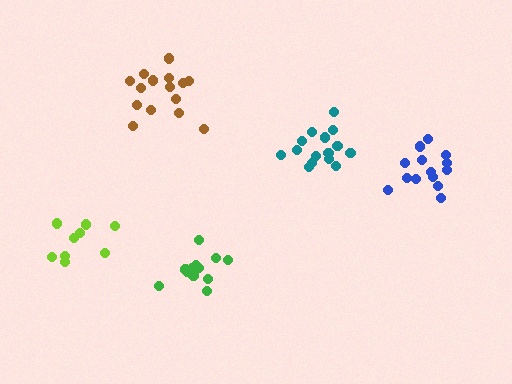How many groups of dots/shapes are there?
There are 5 groups.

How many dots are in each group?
Group 1: 14 dots, Group 2: 15 dots, Group 3: 15 dots, Group 4: 14 dots, Group 5: 9 dots (67 total).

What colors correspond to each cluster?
The clusters are colored: blue, brown, teal, green, lime.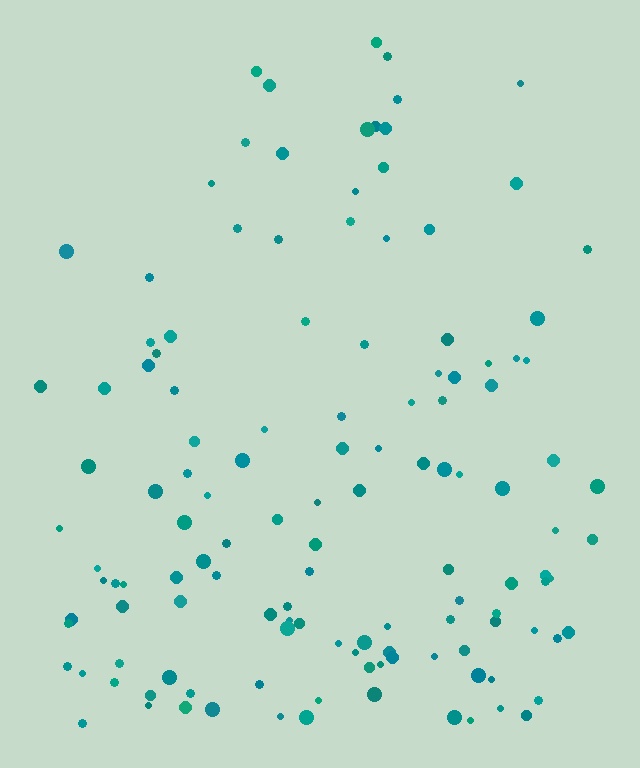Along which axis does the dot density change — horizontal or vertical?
Vertical.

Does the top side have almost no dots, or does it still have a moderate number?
Still a moderate number, just noticeably fewer than the bottom.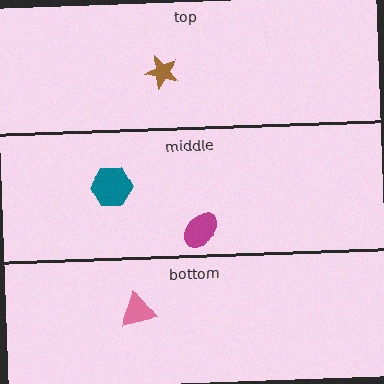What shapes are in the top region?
The brown star.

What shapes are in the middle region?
The magenta ellipse, the teal hexagon.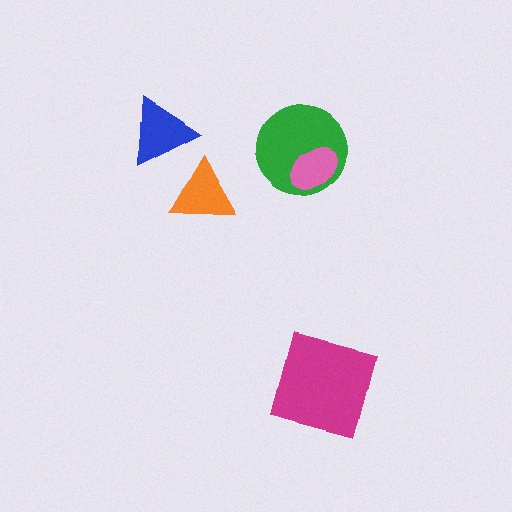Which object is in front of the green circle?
The pink ellipse is in front of the green circle.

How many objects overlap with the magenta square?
0 objects overlap with the magenta square.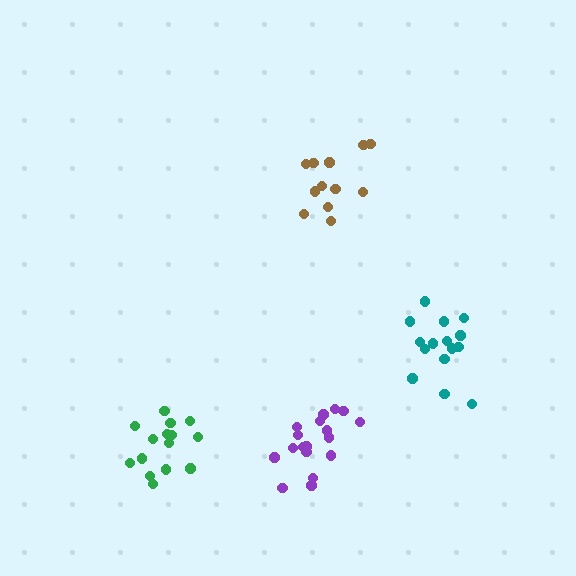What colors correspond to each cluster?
The clusters are colored: green, teal, purple, brown.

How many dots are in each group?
Group 1: 15 dots, Group 2: 15 dots, Group 3: 18 dots, Group 4: 12 dots (60 total).